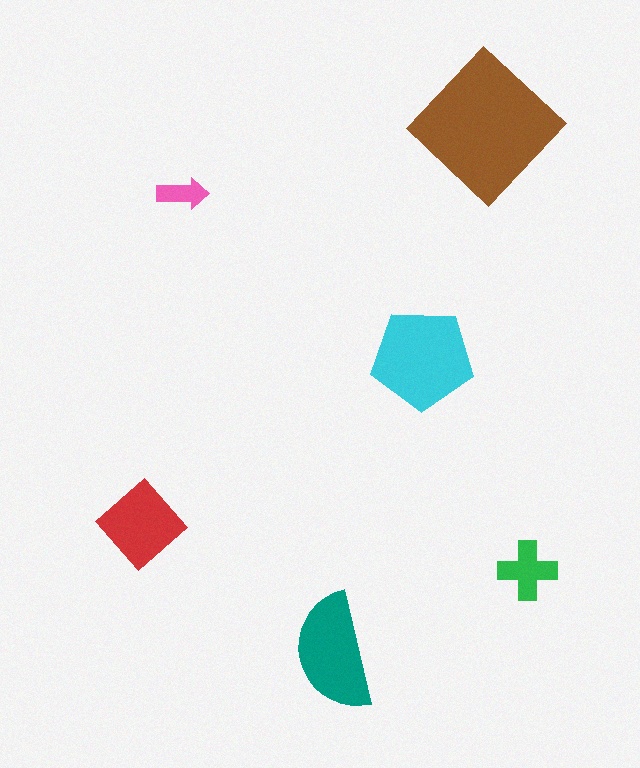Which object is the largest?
The brown diamond.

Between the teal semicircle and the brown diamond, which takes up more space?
The brown diamond.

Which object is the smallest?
The pink arrow.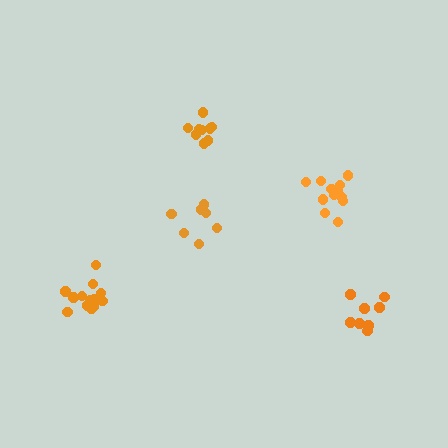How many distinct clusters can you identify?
There are 5 distinct clusters.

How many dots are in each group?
Group 1: 7 dots, Group 2: 13 dots, Group 3: 10 dots, Group 4: 13 dots, Group 5: 8 dots (51 total).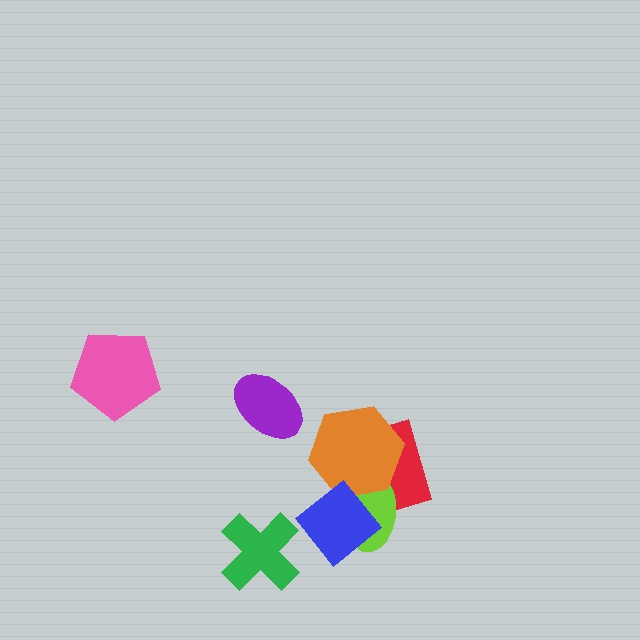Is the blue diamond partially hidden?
No, no other shape covers it.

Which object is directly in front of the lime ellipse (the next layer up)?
The orange hexagon is directly in front of the lime ellipse.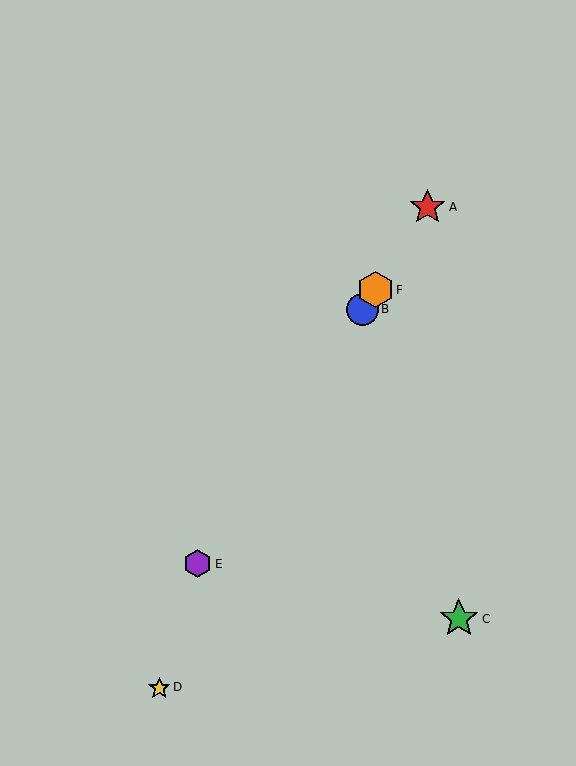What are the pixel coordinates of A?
Object A is at (428, 207).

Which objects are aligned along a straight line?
Objects A, B, E, F are aligned along a straight line.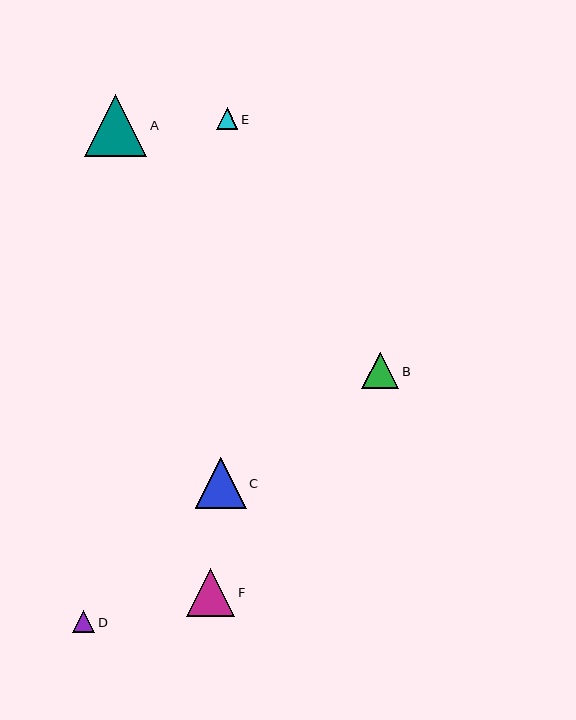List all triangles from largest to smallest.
From largest to smallest: A, C, F, B, D, E.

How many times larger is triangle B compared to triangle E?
Triangle B is approximately 1.7 times the size of triangle E.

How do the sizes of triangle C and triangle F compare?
Triangle C and triangle F are approximately the same size.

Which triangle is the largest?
Triangle A is the largest with a size of approximately 63 pixels.